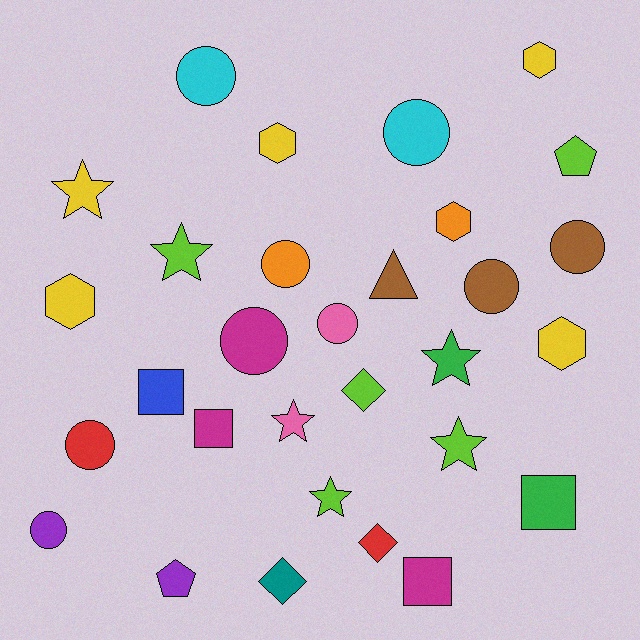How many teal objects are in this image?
There is 1 teal object.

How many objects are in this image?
There are 30 objects.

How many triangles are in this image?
There is 1 triangle.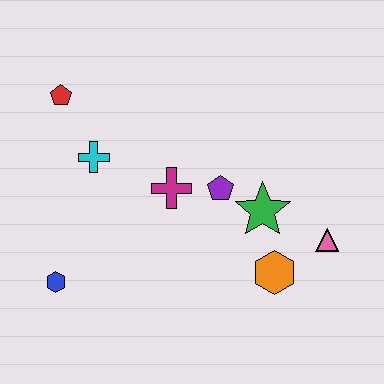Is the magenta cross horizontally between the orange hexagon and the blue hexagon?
Yes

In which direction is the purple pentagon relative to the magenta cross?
The purple pentagon is to the right of the magenta cross.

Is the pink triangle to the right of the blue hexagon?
Yes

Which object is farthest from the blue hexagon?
The pink triangle is farthest from the blue hexagon.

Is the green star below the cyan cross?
Yes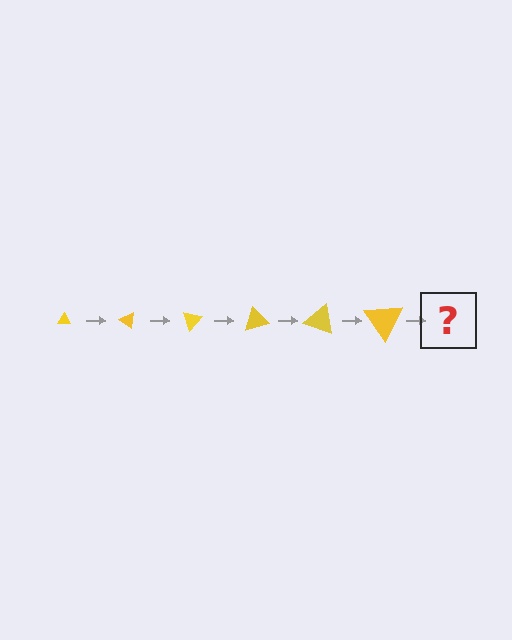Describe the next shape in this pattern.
It should be a triangle, larger than the previous one and rotated 210 degrees from the start.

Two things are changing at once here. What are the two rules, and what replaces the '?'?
The two rules are that the triangle grows larger each step and it rotates 35 degrees each step. The '?' should be a triangle, larger than the previous one and rotated 210 degrees from the start.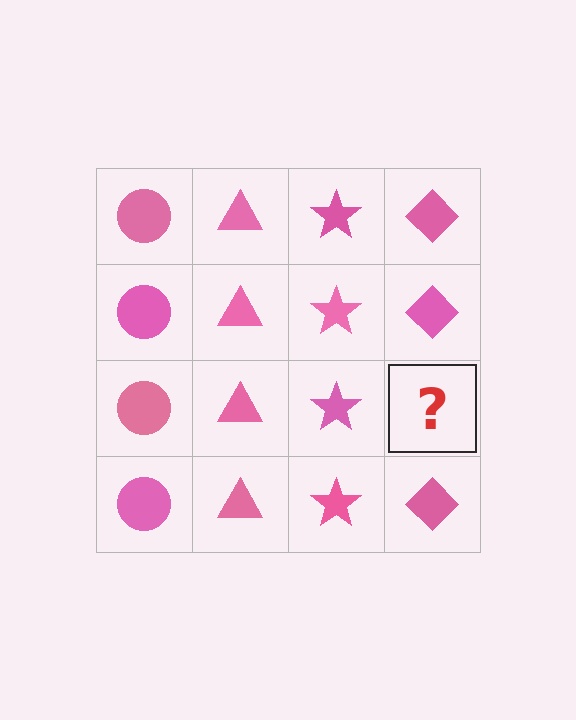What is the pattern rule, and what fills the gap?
The rule is that each column has a consistent shape. The gap should be filled with a pink diamond.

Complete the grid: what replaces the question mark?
The question mark should be replaced with a pink diamond.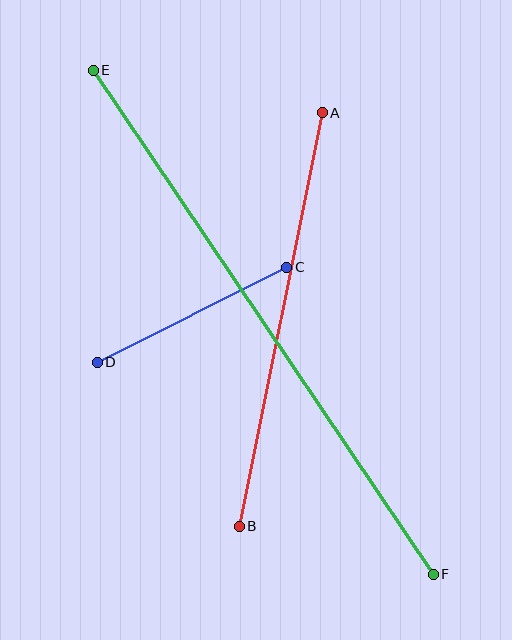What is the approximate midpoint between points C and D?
The midpoint is at approximately (192, 315) pixels.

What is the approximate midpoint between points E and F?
The midpoint is at approximately (263, 322) pixels.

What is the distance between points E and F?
The distance is approximately 608 pixels.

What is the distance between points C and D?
The distance is approximately 212 pixels.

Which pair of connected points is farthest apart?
Points E and F are farthest apart.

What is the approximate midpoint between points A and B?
The midpoint is at approximately (281, 320) pixels.